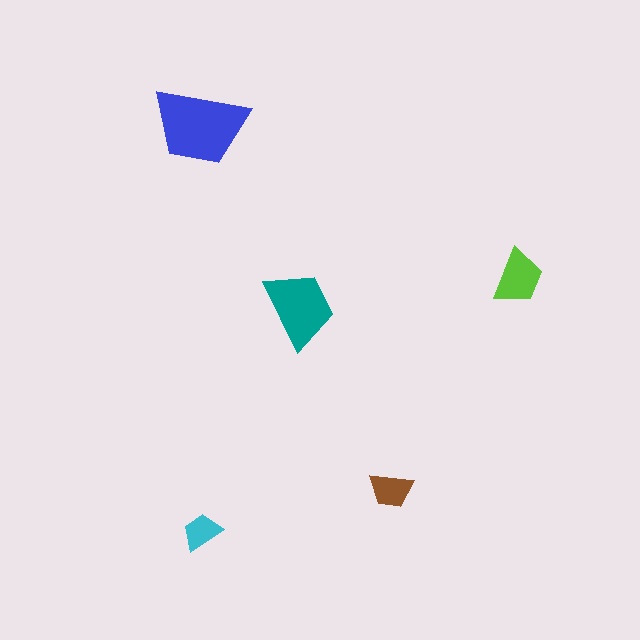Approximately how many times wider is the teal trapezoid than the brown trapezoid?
About 2 times wider.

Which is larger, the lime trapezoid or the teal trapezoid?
The teal one.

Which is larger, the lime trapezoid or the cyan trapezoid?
The lime one.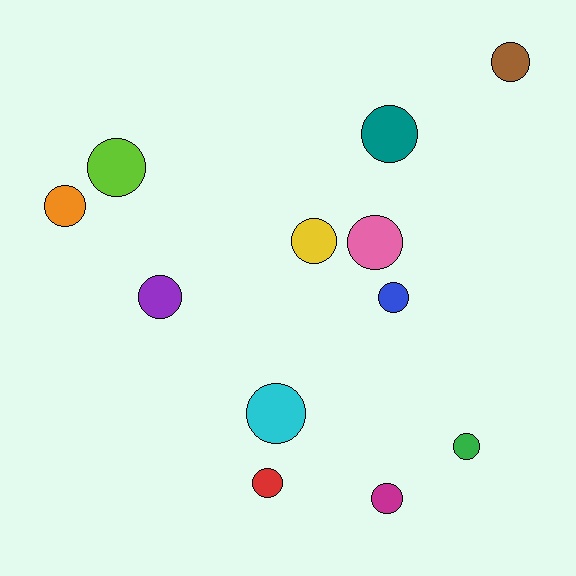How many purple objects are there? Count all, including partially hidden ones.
There is 1 purple object.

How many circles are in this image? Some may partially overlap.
There are 12 circles.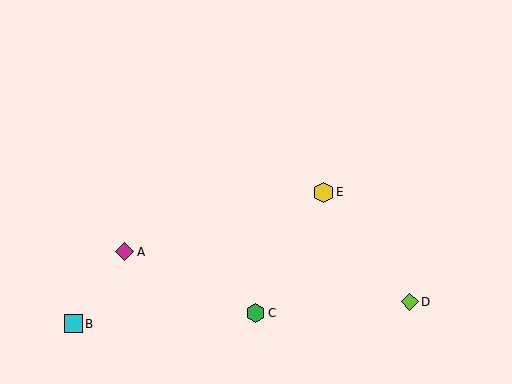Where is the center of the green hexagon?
The center of the green hexagon is at (256, 313).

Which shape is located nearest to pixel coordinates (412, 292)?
The lime diamond (labeled D) at (410, 302) is nearest to that location.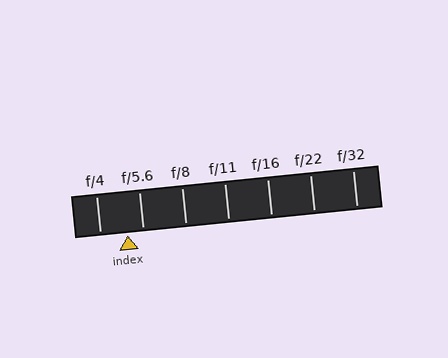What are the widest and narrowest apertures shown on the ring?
The widest aperture shown is f/4 and the narrowest is f/32.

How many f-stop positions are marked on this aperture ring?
There are 7 f-stop positions marked.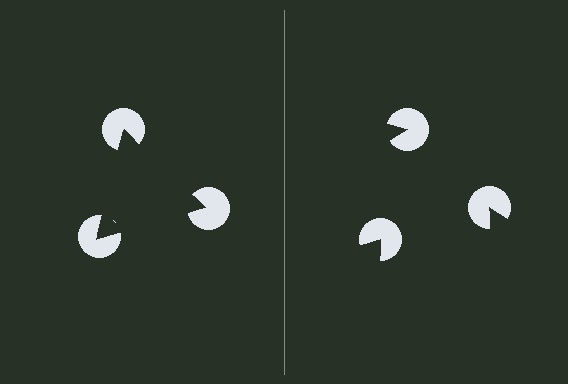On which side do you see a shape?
An illusory triangle appears on the left side. On the right side the wedge cuts are rotated, so no coherent shape forms.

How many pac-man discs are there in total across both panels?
6 — 3 on each side.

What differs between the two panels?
The pac-man discs are positioned identically on both sides; only the wedge orientations differ. On the left they align to a triangle; on the right they are misaligned.